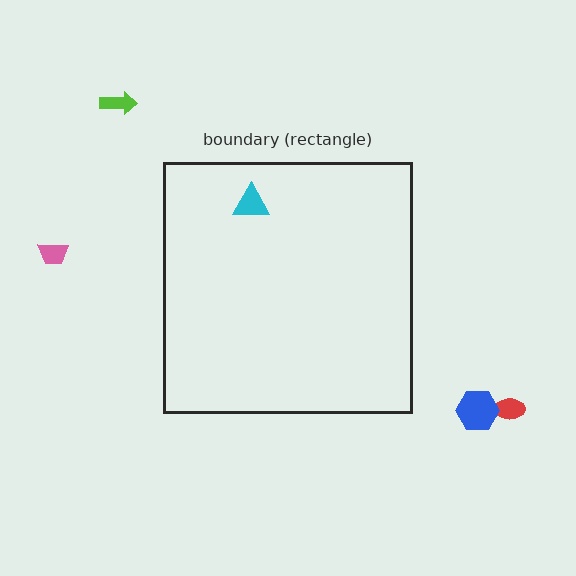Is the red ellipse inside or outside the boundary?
Outside.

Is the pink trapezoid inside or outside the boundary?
Outside.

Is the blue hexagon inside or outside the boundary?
Outside.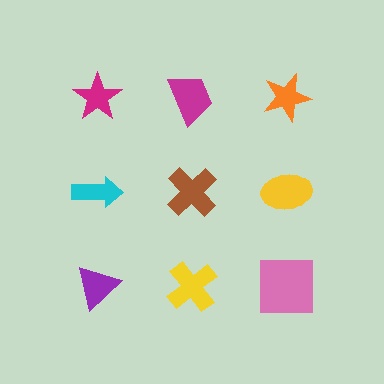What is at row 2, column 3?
A yellow ellipse.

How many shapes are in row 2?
3 shapes.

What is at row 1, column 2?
A magenta trapezoid.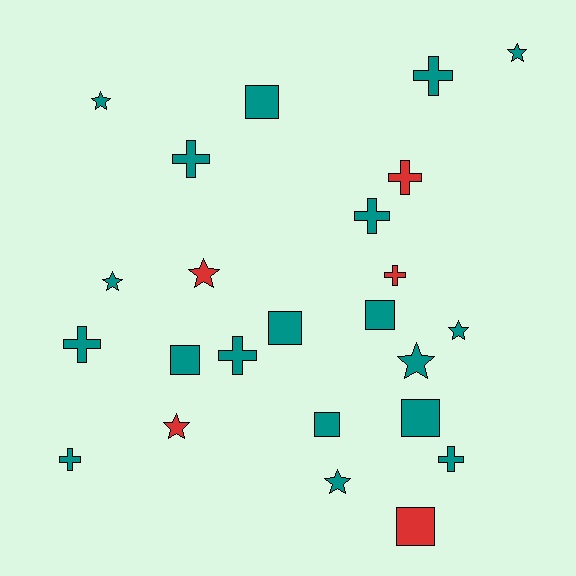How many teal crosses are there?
There are 7 teal crosses.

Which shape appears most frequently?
Cross, with 9 objects.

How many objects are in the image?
There are 24 objects.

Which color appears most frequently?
Teal, with 19 objects.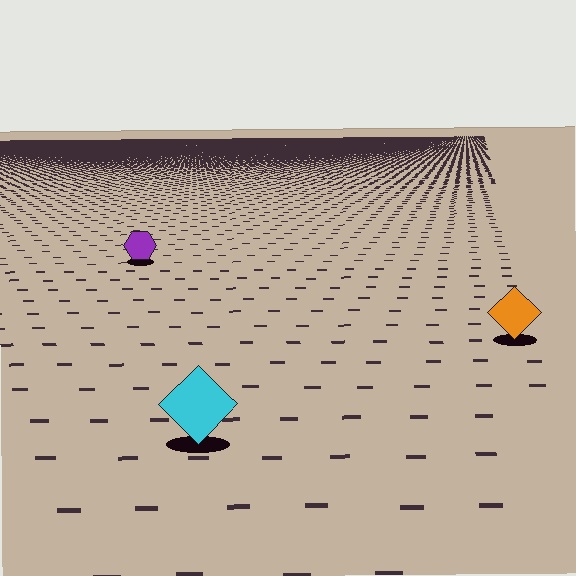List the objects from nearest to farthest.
From nearest to farthest: the cyan diamond, the orange diamond, the purple hexagon.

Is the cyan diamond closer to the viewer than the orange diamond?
Yes. The cyan diamond is closer — you can tell from the texture gradient: the ground texture is coarser near it.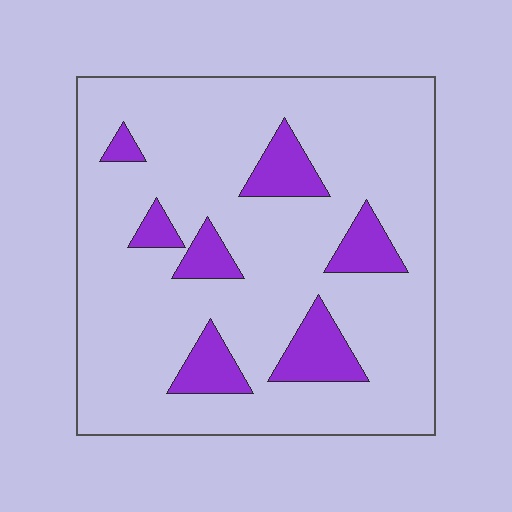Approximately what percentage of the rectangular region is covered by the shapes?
Approximately 15%.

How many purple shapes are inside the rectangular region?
7.